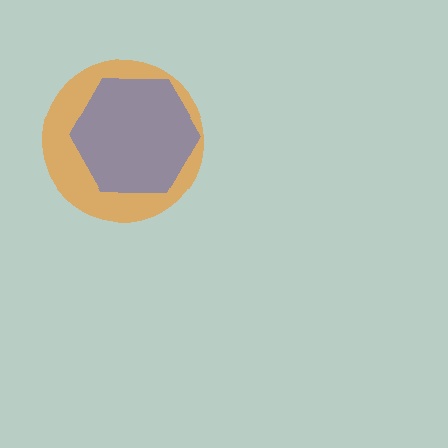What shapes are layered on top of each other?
The layered shapes are: an orange circle, a blue hexagon.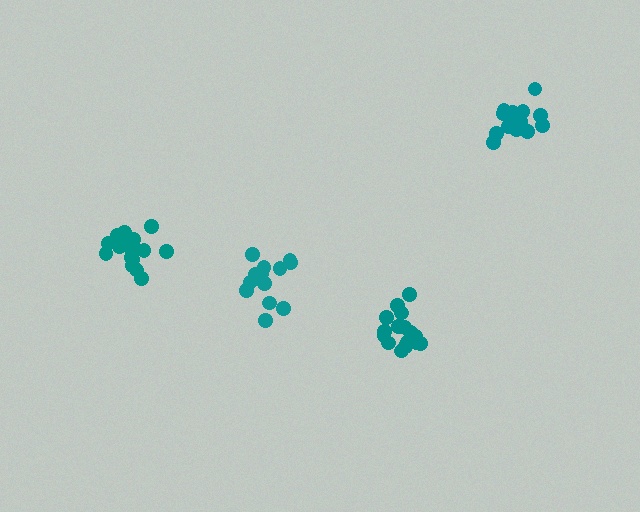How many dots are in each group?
Group 1: 13 dots, Group 2: 18 dots, Group 3: 15 dots, Group 4: 18 dots (64 total).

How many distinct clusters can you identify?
There are 4 distinct clusters.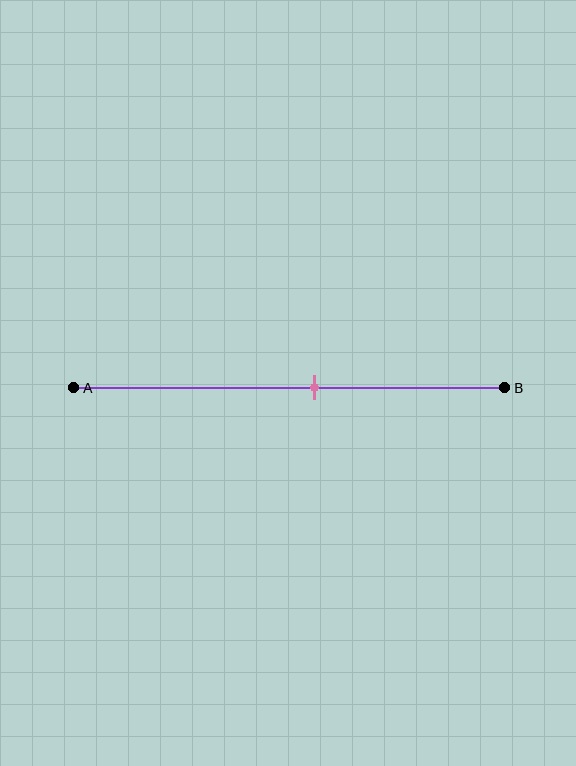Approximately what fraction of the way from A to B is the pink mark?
The pink mark is approximately 55% of the way from A to B.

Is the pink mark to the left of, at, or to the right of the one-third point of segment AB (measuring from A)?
The pink mark is to the right of the one-third point of segment AB.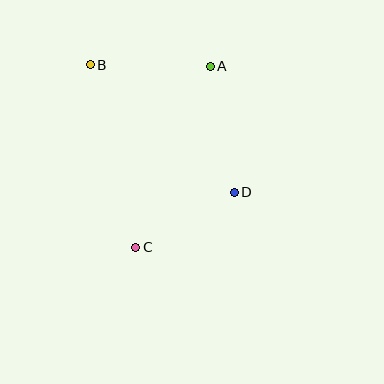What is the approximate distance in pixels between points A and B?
The distance between A and B is approximately 120 pixels.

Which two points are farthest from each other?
Points A and C are farthest from each other.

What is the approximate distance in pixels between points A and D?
The distance between A and D is approximately 128 pixels.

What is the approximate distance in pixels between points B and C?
The distance between B and C is approximately 187 pixels.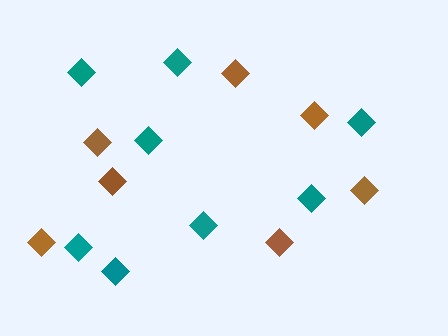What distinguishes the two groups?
There are 2 groups: one group of teal diamonds (8) and one group of brown diamonds (7).